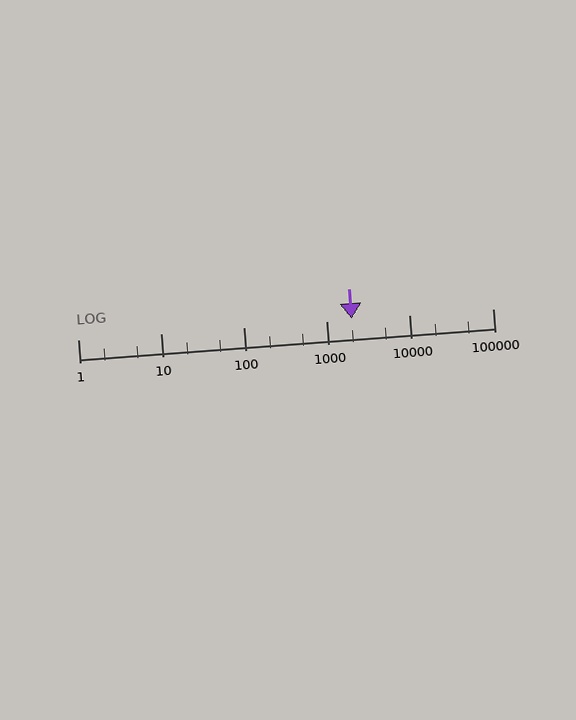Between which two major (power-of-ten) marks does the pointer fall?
The pointer is between 1000 and 10000.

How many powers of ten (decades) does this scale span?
The scale spans 5 decades, from 1 to 100000.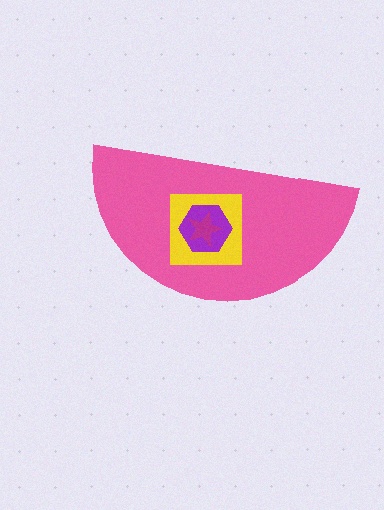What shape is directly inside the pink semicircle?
The yellow square.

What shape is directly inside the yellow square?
The purple hexagon.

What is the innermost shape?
The magenta star.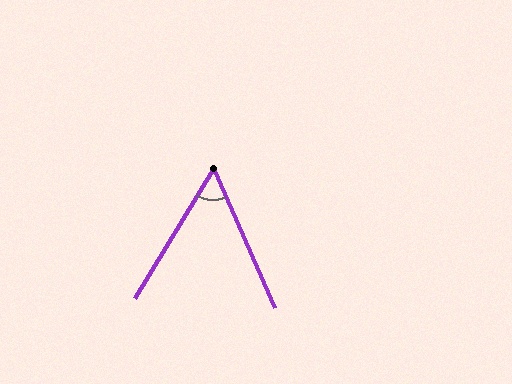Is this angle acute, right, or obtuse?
It is acute.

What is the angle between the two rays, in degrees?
Approximately 55 degrees.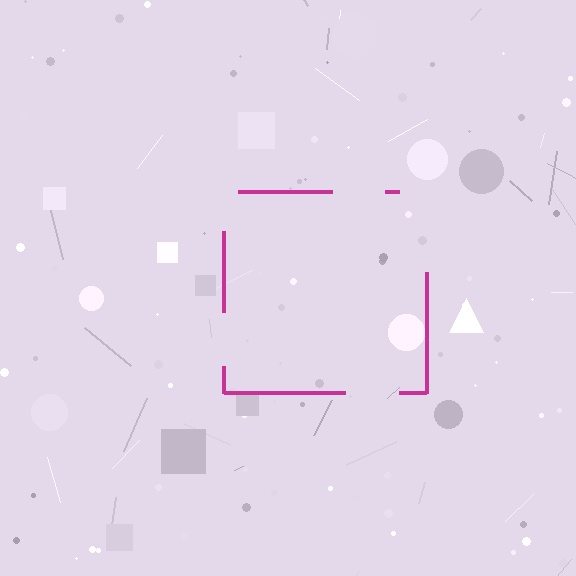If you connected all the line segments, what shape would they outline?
They would outline a square.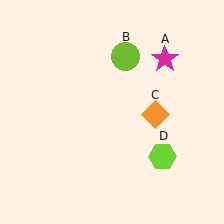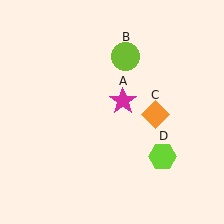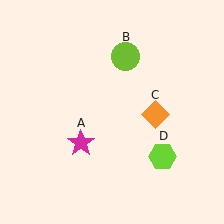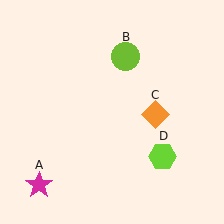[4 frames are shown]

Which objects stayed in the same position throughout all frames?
Lime circle (object B) and orange diamond (object C) and lime hexagon (object D) remained stationary.